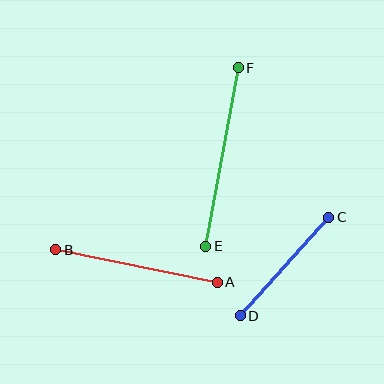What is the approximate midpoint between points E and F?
The midpoint is at approximately (222, 157) pixels.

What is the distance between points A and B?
The distance is approximately 165 pixels.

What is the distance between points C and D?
The distance is approximately 132 pixels.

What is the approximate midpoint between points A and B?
The midpoint is at approximately (137, 266) pixels.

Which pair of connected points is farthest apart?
Points E and F are farthest apart.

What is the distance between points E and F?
The distance is approximately 181 pixels.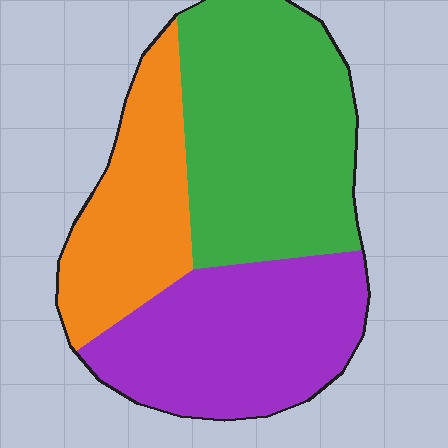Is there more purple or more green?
Green.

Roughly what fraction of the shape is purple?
Purple covers roughly 35% of the shape.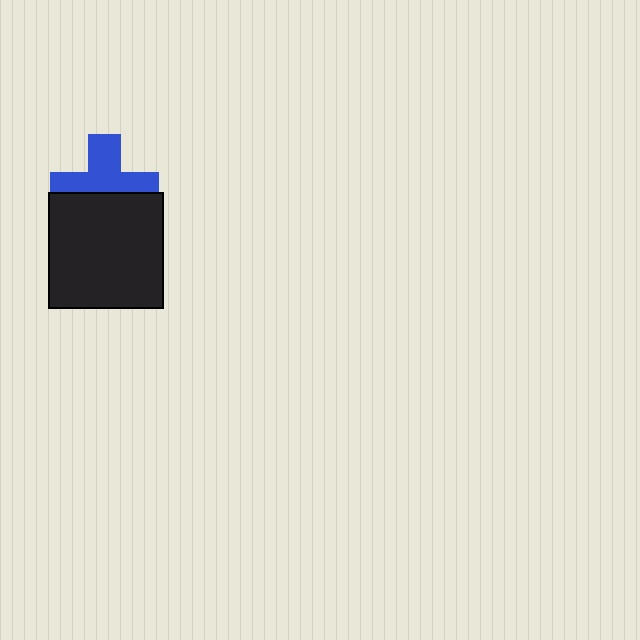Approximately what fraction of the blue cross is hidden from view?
Roughly 45% of the blue cross is hidden behind the black square.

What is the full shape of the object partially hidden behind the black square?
The partially hidden object is a blue cross.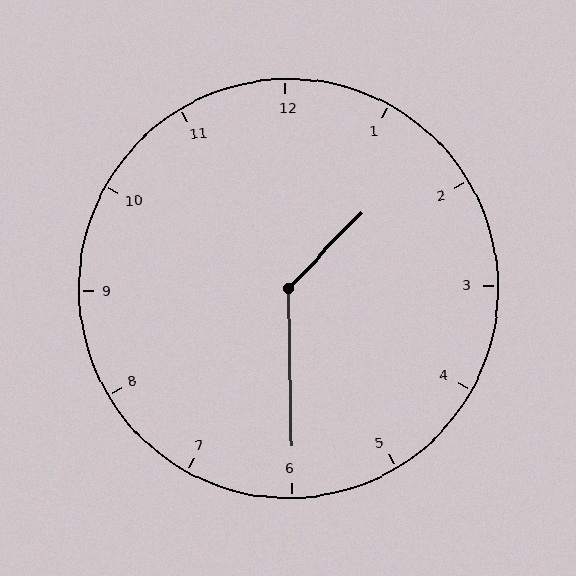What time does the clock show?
1:30.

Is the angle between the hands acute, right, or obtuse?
It is obtuse.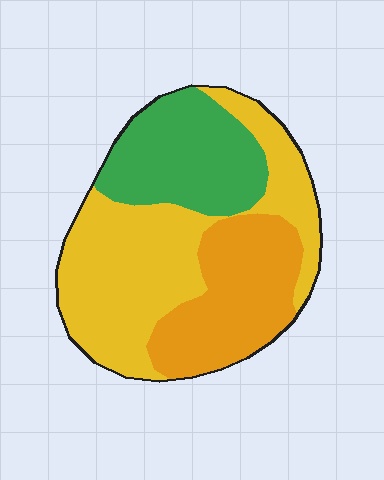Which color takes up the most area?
Yellow, at roughly 45%.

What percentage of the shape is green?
Green takes up between a sixth and a third of the shape.